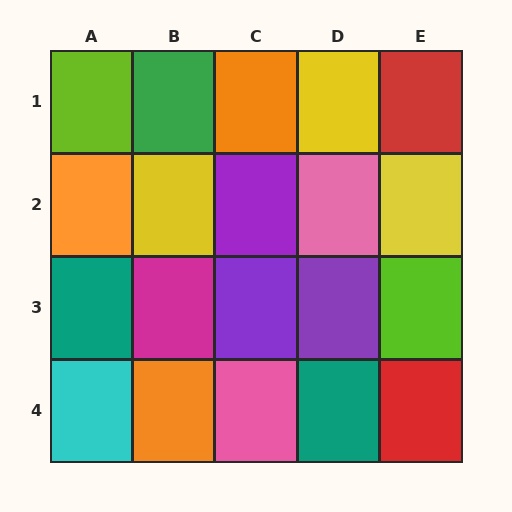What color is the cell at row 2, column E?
Yellow.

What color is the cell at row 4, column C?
Pink.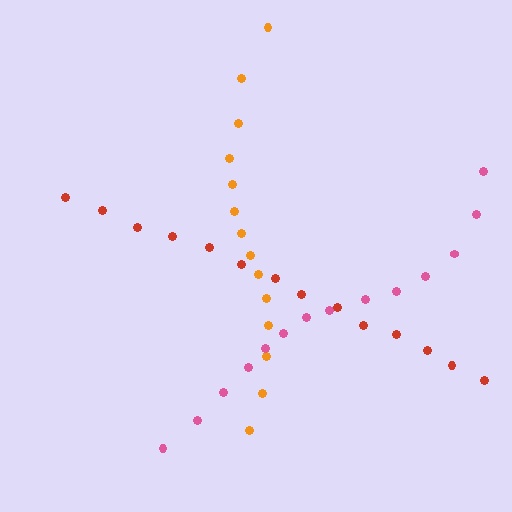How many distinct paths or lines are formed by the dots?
There are 3 distinct paths.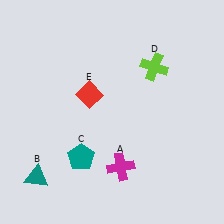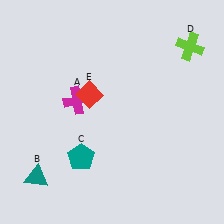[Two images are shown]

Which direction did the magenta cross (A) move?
The magenta cross (A) moved up.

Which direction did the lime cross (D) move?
The lime cross (D) moved right.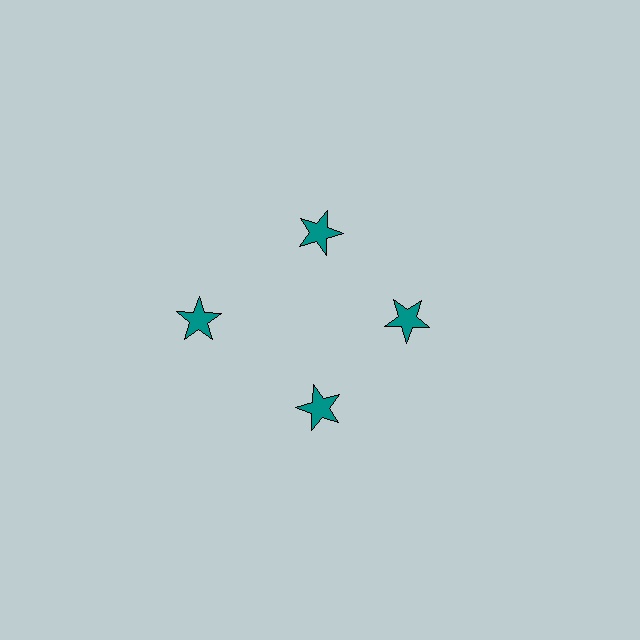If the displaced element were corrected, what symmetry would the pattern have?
It would have 4-fold rotational symmetry — the pattern would map onto itself every 90 degrees.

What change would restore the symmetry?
The symmetry would be restored by moving it inward, back onto the ring so that all 4 stars sit at equal angles and equal distance from the center.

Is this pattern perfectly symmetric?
No. The 4 teal stars are arranged in a ring, but one element near the 9 o'clock position is pushed outward from the center, breaking the 4-fold rotational symmetry.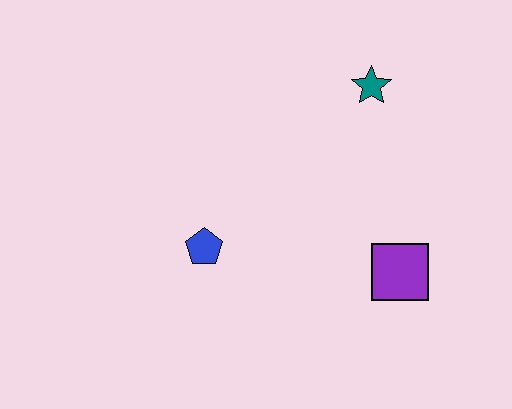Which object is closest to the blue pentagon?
The purple square is closest to the blue pentagon.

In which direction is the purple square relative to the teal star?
The purple square is below the teal star.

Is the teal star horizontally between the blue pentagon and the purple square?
Yes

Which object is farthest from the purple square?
The blue pentagon is farthest from the purple square.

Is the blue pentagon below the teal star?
Yes